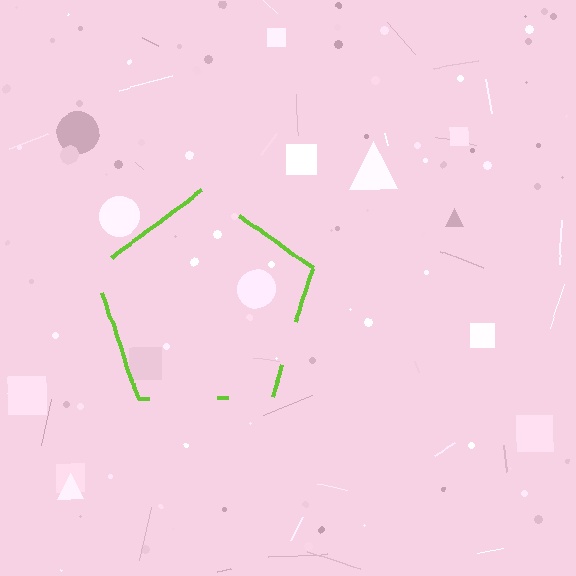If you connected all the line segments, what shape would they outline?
They would outline a pentagon.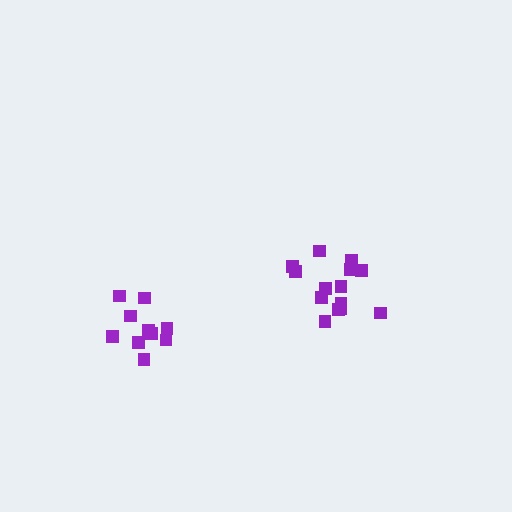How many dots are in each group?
Group 1: 10 dots, Group 2: 14 dots (24 total).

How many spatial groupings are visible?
There are 2 spatial groupings.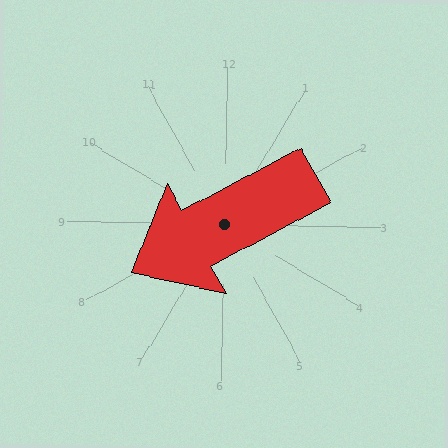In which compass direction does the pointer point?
Southwest.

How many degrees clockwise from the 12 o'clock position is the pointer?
Approximately 241 degrees.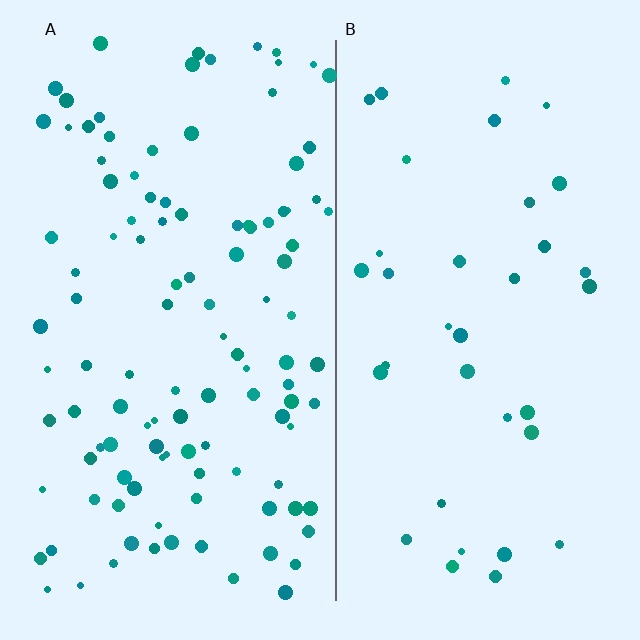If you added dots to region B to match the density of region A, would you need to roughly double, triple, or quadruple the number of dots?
Approximately triple.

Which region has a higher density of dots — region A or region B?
A (the left).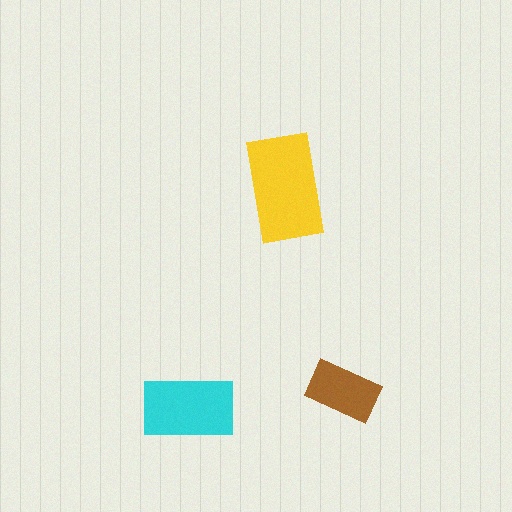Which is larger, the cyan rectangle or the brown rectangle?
The cyan one.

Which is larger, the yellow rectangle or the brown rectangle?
The yellow one.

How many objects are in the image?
There are 3 objects in the image.